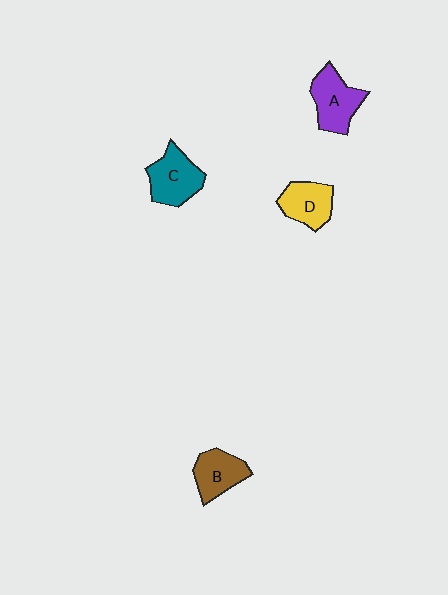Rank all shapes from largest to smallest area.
From largest to smallest: C (teal), A (purple), D (yellow), B (brown).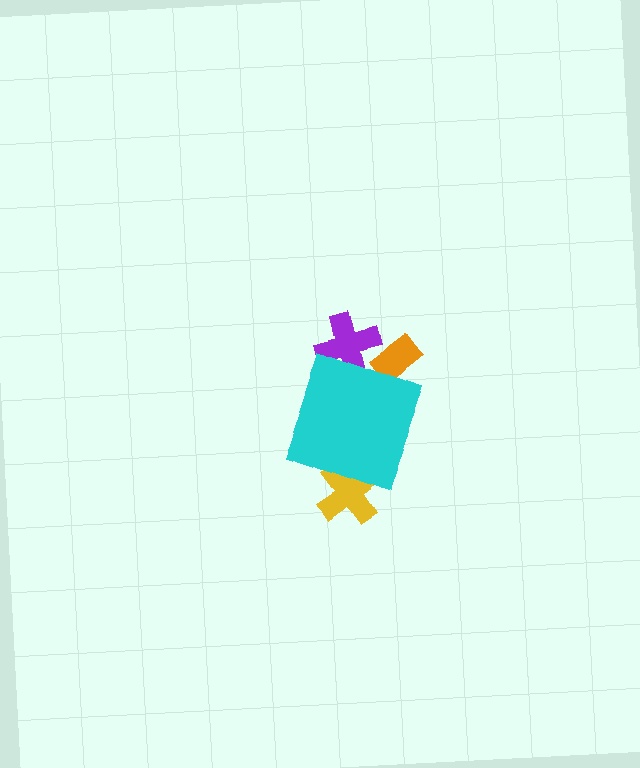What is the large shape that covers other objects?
A cyan diamond.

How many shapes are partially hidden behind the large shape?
3 shapes are partially hidden.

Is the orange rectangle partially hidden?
Yes, the orange rectangle is partially hidden behind the cyan diamond.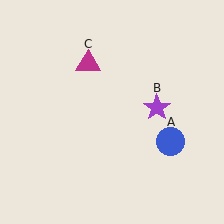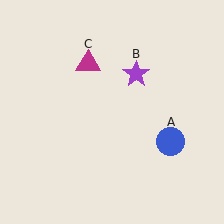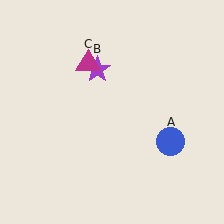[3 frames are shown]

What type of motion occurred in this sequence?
The purple star (object B) rotated counterclockwise around the center of the scene.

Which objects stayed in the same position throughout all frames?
Blue circle (object A) and magenta triangle (object C) remained stationary.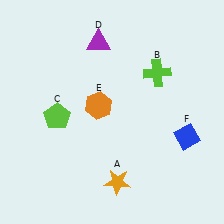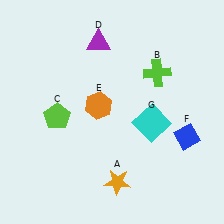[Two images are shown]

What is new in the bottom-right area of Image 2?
A cyan square (G) was added in the bottom-right area of Image 2.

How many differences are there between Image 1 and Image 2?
There is 1 difference between the two images.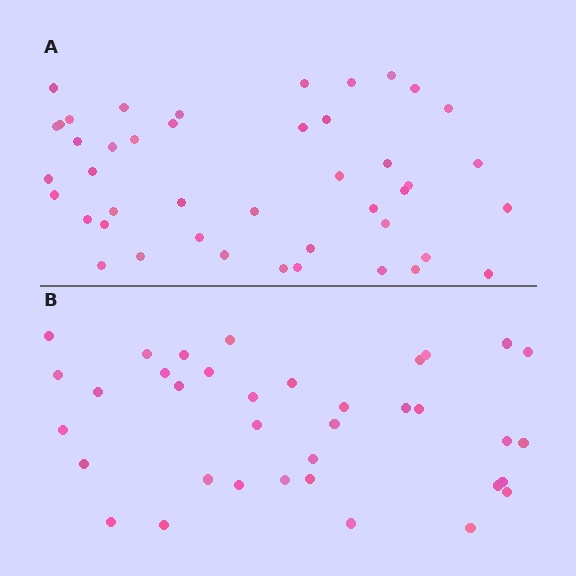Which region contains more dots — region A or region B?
Region A (the top region) has more dots.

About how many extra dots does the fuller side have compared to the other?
Region A has roughly 8 or so more dots than region B.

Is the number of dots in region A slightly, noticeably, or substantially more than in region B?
Region A has only slightly more — the two regions are fairly close. The ratio is roughly 1.2 to 1.